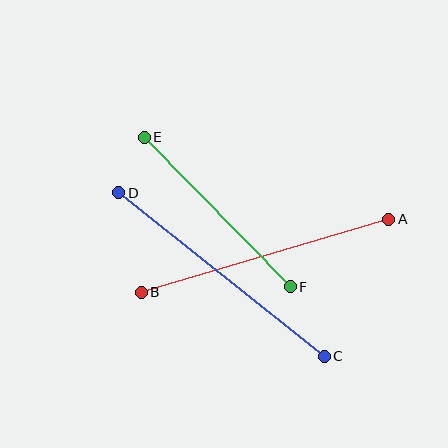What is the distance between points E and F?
The distance is approximately 209 pixels.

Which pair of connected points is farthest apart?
Points C and D are farthest apart.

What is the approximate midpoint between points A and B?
The midpoint is at approximately (265, 256) pixels.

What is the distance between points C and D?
The distance is approximately 263 pixels.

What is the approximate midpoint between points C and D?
The midpoint is at approximately (222, 274) pixels.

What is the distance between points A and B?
The distance is approximately 258 pixels.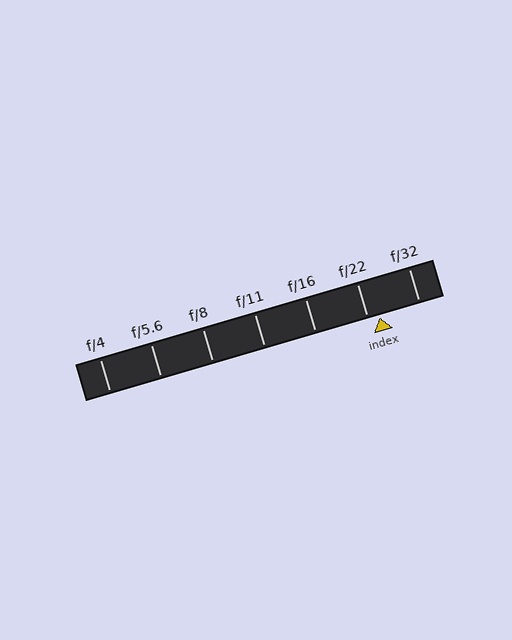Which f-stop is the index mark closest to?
The index mark is closest to f/22.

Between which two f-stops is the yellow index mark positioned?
The index mark is between f/22 and f/32.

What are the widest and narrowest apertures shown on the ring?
The widest aperture shown is f/4 and the narrowest is f/32.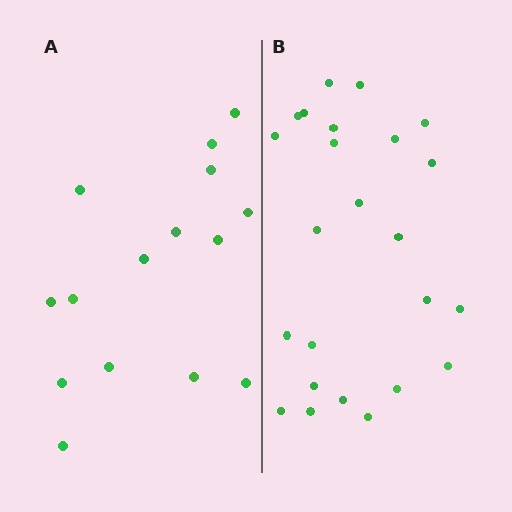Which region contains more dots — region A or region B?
Region B (the right region) has more dots.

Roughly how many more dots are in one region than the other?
Region B has roughly 8 or so more dots than region A.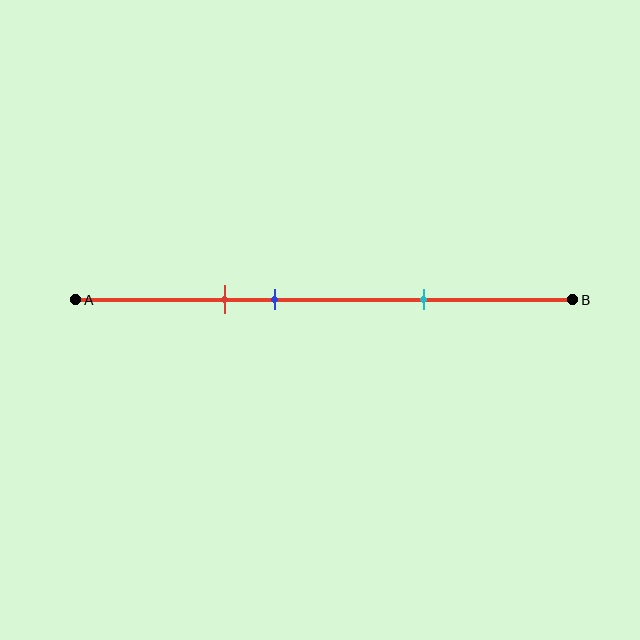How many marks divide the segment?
There are 3 marks dividing the segment.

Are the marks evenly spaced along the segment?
No, the marks are not evenly spaced.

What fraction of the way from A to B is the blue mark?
The blue mark is approximately 40% (0.4) of the way from A to B.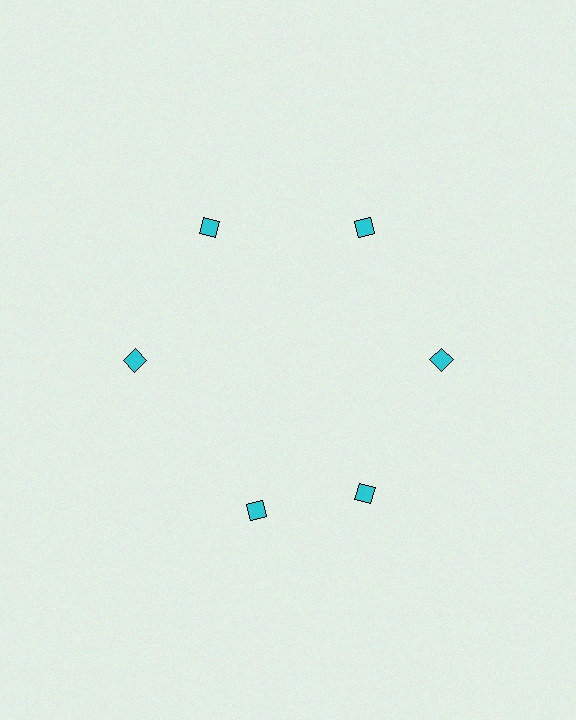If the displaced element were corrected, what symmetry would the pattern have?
It would have 6-fold rotational symmetry — the pattern would map onto itself every 60 degrees.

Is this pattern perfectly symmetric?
No. The 6 cyan diamonds are arranged in a ring, but one element near the 7 o'clock position is rotated out of alignment along the ring, breaking the 6-fold rotational symmetry.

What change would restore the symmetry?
The symmetry would be restored by rotating it back into even spacing with its neighbors so that all 6 diamonds sit at equal angles and equal distance from the center.